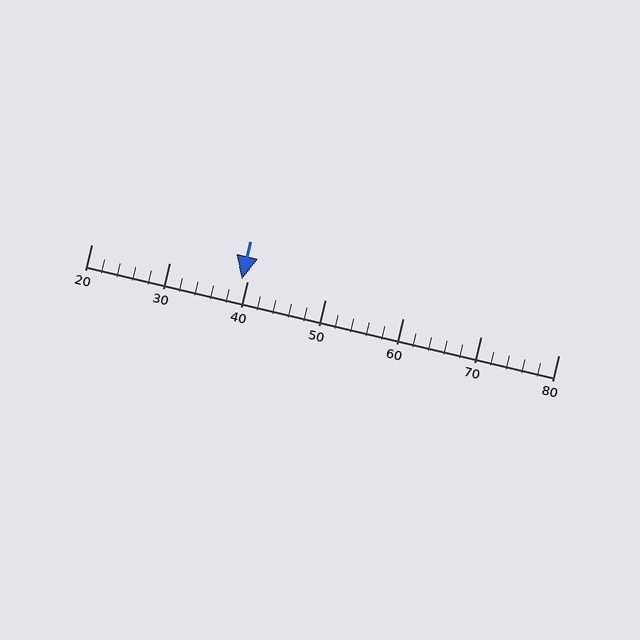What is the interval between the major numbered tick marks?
The major tick marks are spaced 10 units apart.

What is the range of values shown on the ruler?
The ruler shows values from 20 to 80.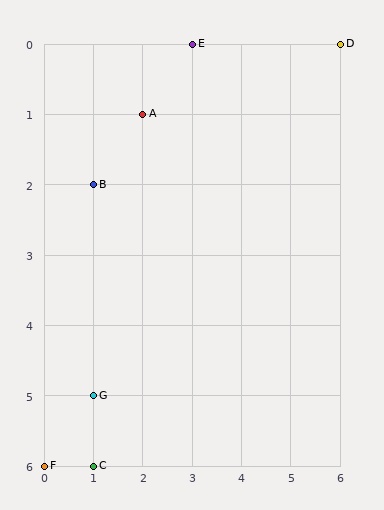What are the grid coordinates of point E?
Point E is at grid coordinates (3, 0).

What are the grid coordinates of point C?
Point C is at grid coordinates (1, 6).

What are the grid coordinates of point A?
Point A is at grid coordinates (2, 1).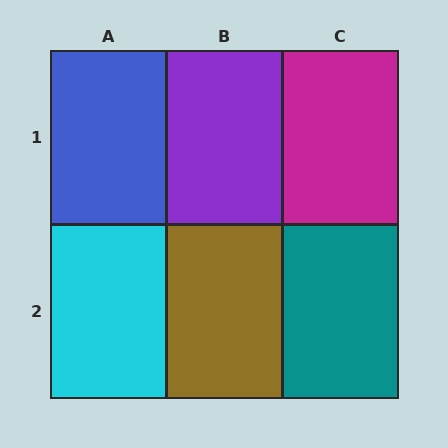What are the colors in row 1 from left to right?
Blue, purple, magenta.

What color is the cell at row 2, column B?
Brown.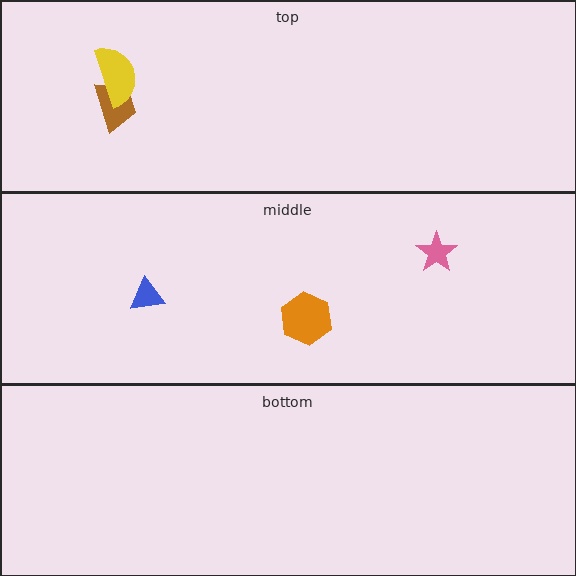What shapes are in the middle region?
The orange hexagon, the blue triangle, the pink star.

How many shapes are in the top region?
2.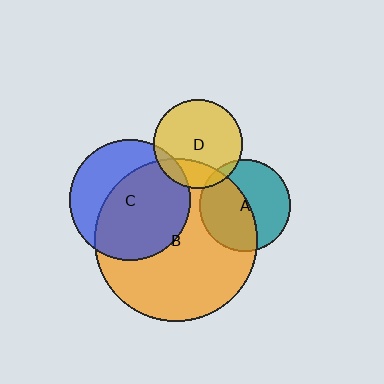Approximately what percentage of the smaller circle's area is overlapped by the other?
Approximately 50%.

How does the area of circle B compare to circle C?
Approximately 1.8 times.